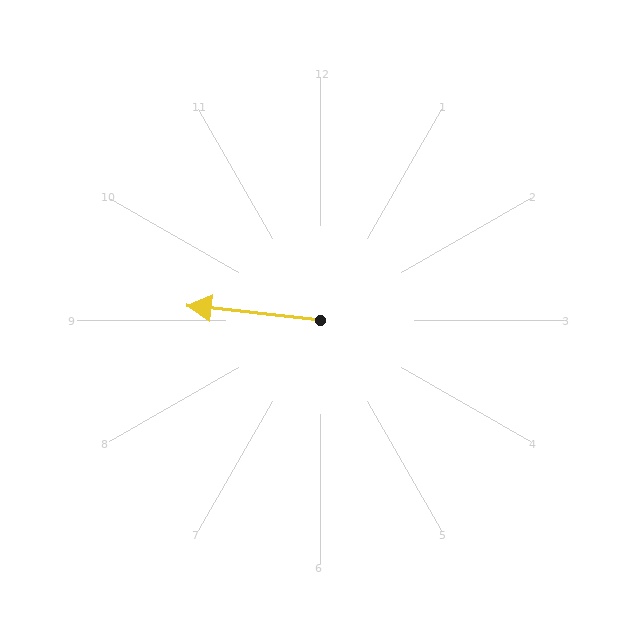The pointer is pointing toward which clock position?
Roughly 9 o'clock.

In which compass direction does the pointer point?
West.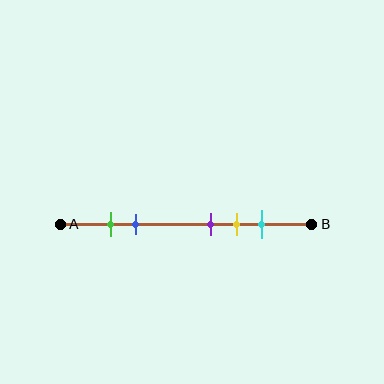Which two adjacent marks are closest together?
The green and blue marks are the closest adjacent pair.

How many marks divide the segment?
There are 5 marks dividing the segment.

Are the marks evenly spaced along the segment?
No, the marks are not evenly spaced.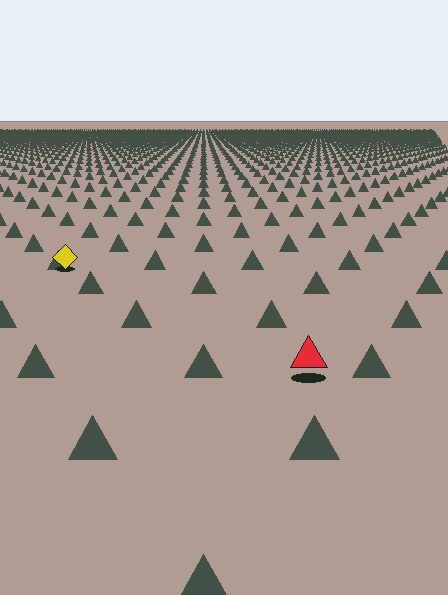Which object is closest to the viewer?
The red triangle is closest. The texture marks near it are larger and more spread out.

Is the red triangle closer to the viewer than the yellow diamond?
Yes. The red triangle is closer — you can tell from the texture gradient: the ground texture is coarser near it.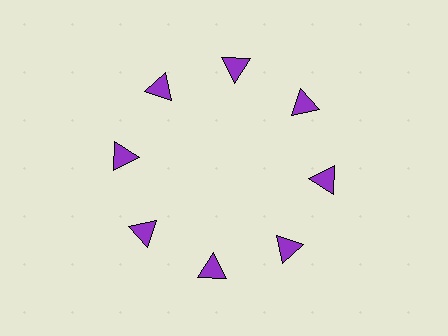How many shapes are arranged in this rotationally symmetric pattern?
There are 8 shapes, arranged in 8 groups of 1.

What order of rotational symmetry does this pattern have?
This pattern has 8-fold rotational symmetry.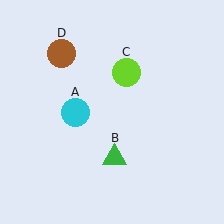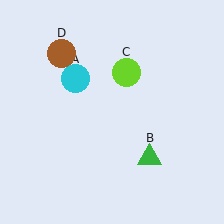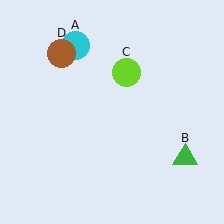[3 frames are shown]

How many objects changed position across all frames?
2 objects changed position: cyan circle (object A), green triangle (object B).